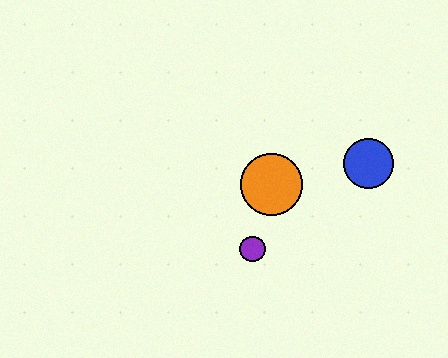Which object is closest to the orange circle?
The purple circle is closest to the orange circle.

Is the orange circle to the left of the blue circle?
Yes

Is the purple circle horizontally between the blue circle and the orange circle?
No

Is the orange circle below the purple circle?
No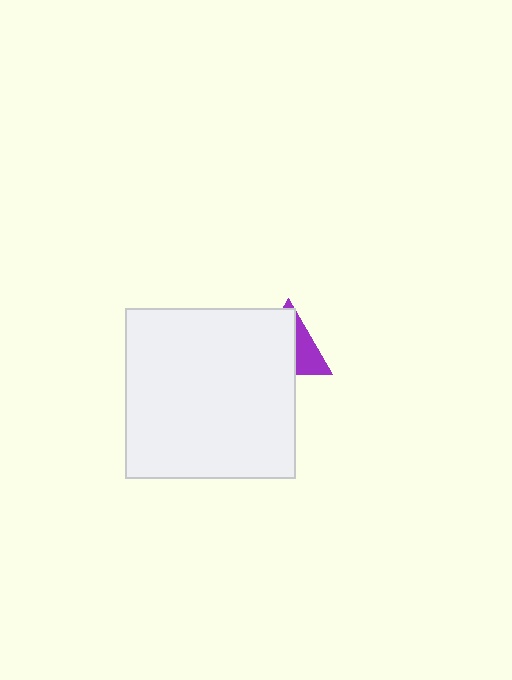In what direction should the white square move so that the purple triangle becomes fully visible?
The white square should move left. That is the shortest direction to clear the overlap and leave the purple triangle fully visible.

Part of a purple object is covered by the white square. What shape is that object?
It is a triangle.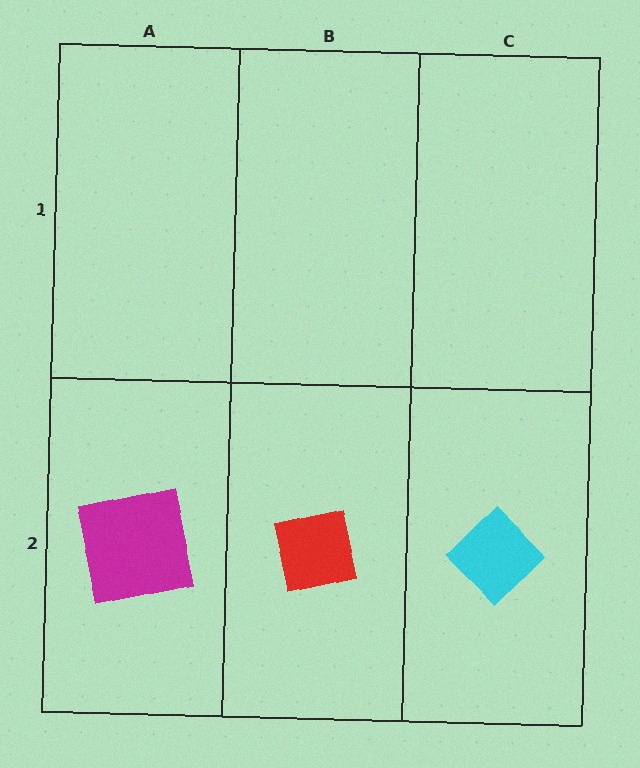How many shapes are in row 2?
3 shapes.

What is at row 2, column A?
A magenta square.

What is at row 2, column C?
A cyan diamond.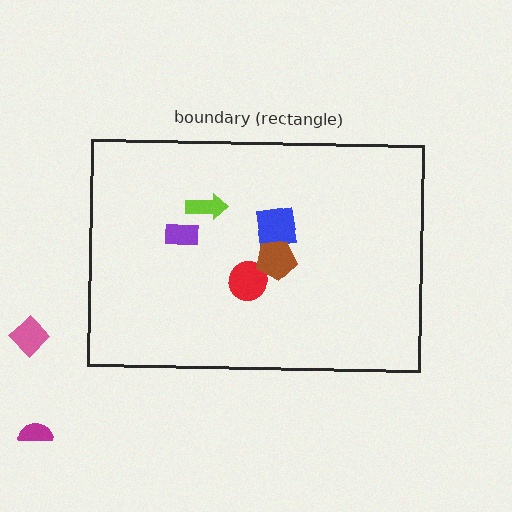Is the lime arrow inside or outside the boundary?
Inside.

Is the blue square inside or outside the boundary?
Inside.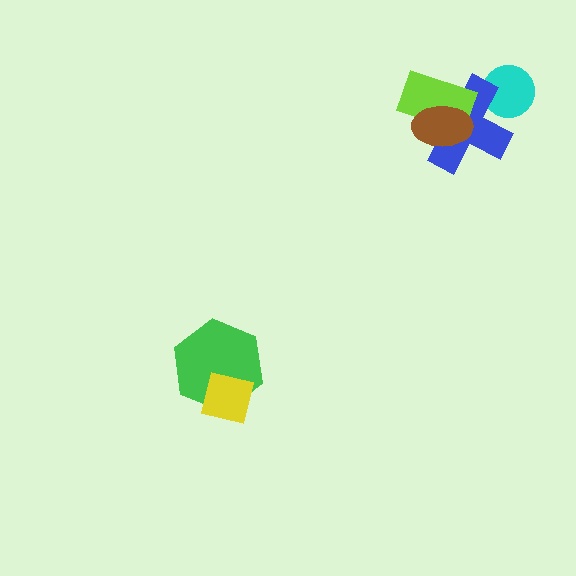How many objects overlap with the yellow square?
1 object overlaps with the yellow square.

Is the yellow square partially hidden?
No, no other shape covers it.